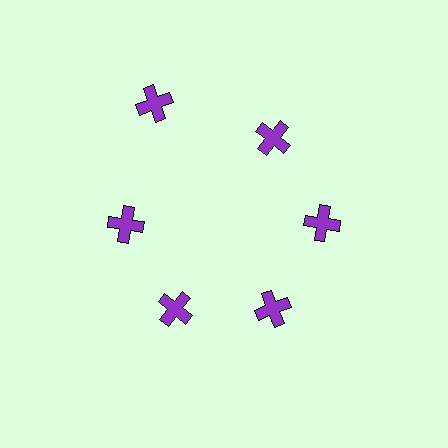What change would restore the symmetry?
The symmetry would be restored by moving it inward, back onto the ring so that all 6 crosses sit at equal angles and equal distance from the center.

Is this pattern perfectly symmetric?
No. The 6 purple crosses are arranged in a ring, but one element near the 11 o'clock position is pushed outward from the center, breaking the 6-fold rotational symmetry.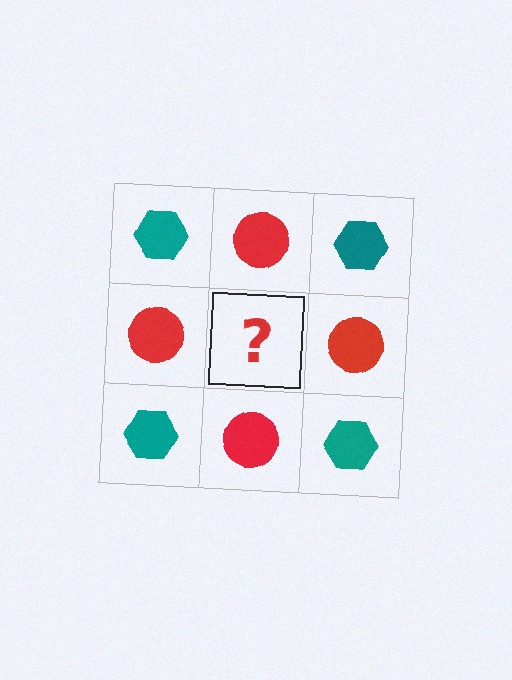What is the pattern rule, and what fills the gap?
The rule is that it alternates teal hexagon and red circle in a checkerboard pattern. The gap should be filled with a teal hexagon.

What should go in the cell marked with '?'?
The missing cell should contain a teal hexagon.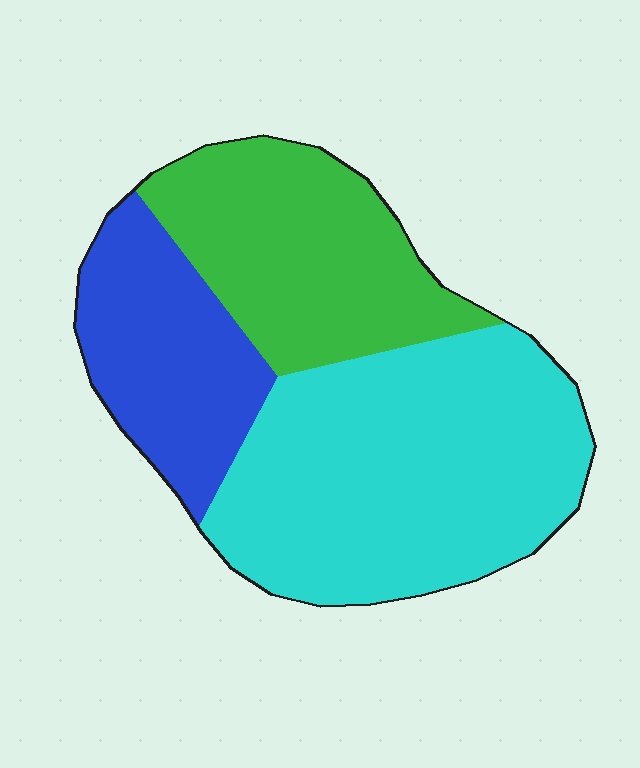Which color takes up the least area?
Blue, at roughly 20%.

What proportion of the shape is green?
Green takes up between a sixth and a third of the shape.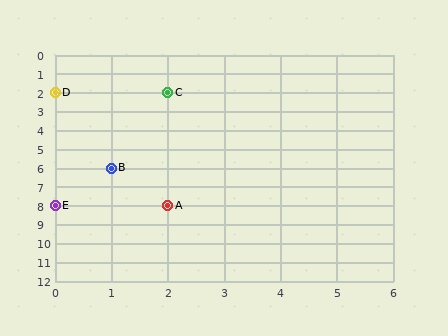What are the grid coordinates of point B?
Point B is at grid coordinates (1, 6).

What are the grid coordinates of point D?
Point D is at grid coordinates (0, 2).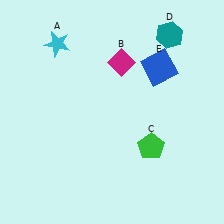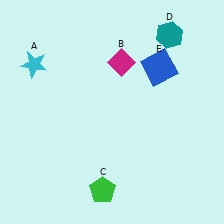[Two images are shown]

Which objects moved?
The objects that moved are: the cyan star (A), the green pentagon (C).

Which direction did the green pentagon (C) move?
The green pentagon (C) moved left.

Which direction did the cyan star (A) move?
The cyan star (A) moved left.